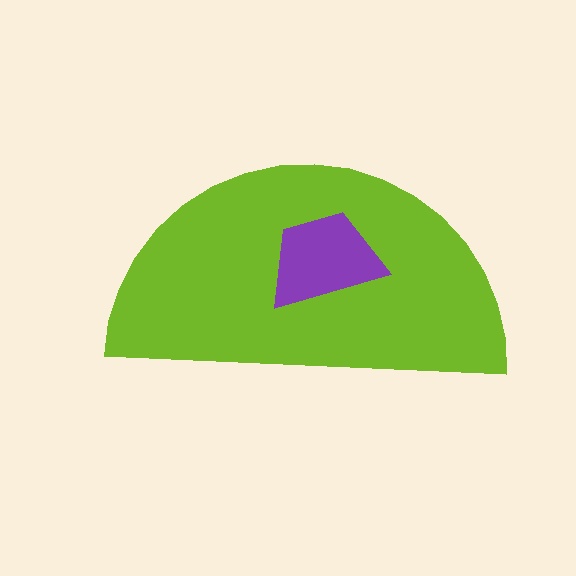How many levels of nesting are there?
2.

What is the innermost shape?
The purple trapezoid.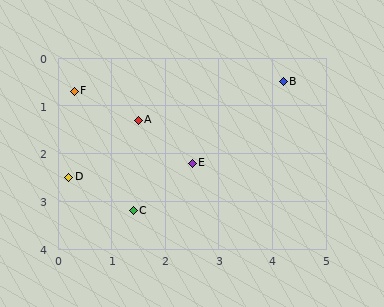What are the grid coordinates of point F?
Point F is at approximately (0.3, 0.7).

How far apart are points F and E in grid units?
Points F and E are about 2.7 grid units apart.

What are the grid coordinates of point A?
Point A is at approximately (1.5, 1.3).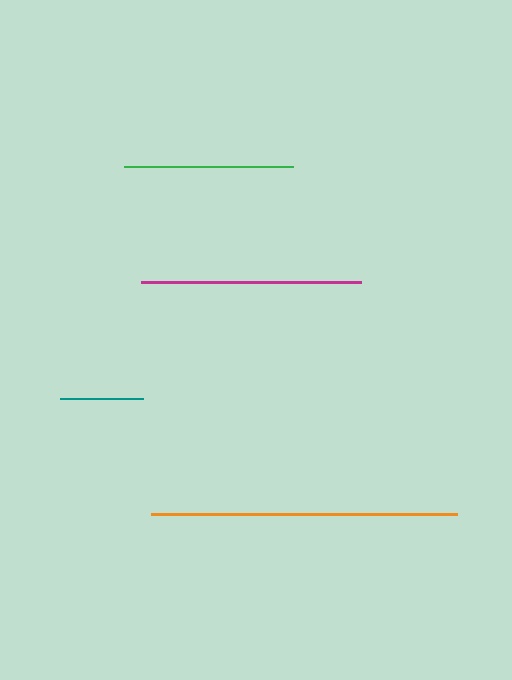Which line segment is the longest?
The orange line is the longest at approximately 306 pixels.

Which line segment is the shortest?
The teal line is the shortest at approximately 84 pixels.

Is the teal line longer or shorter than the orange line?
The orange line is longer than the teal line.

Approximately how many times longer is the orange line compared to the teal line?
The orange line is approximately 3.7 times the length of the teal line.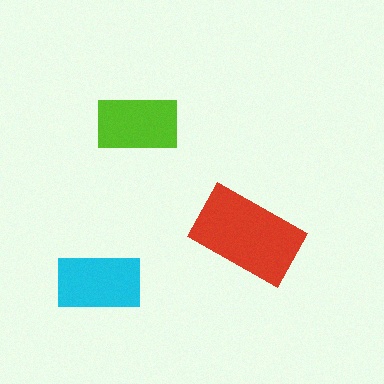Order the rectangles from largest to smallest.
the red one, the cyan one, the lime one.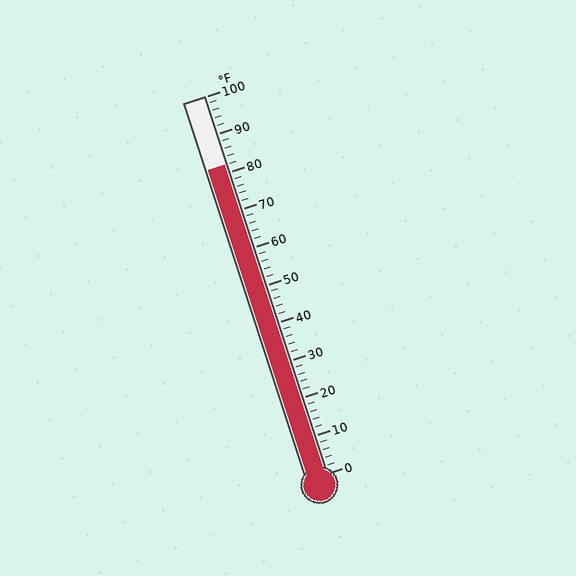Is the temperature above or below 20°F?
The temperature is above 20°F.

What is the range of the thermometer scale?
The thermometer scale ranges from 0°F to 100°F.